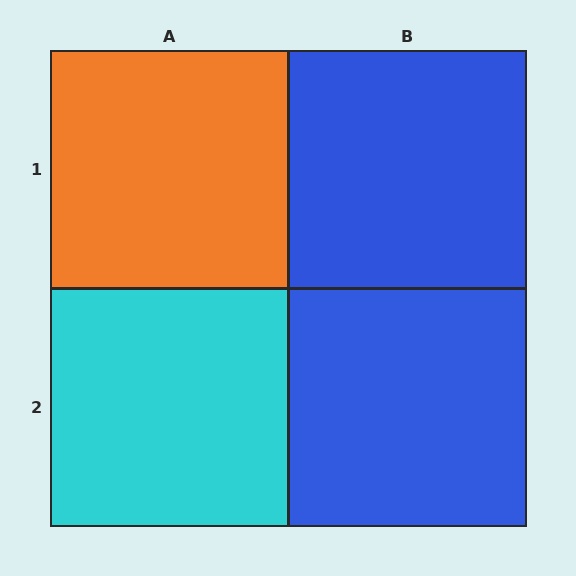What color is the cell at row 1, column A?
Orange.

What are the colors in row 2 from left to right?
Cyan, blue.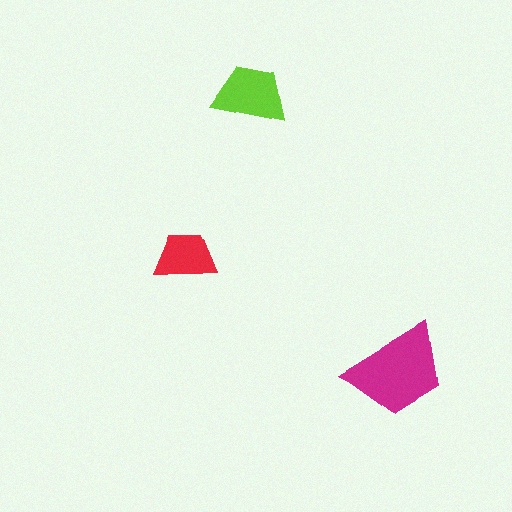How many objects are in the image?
There are 3 objects in the image.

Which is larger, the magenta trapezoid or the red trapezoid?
The magenta one.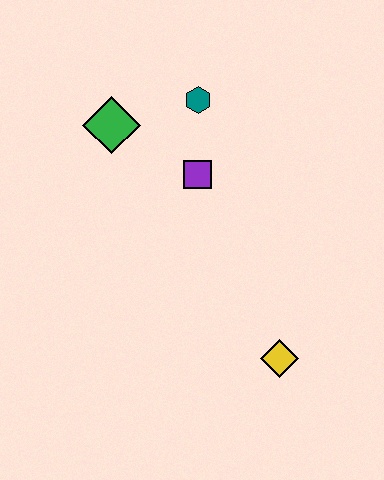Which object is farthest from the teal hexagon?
The yellow diamond is farthest from the teal hexagon.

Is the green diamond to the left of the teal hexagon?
Yes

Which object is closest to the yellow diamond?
The purple square is closest to the yellow diamond.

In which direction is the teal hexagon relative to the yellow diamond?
The teal hexagon is above the yellow diamond.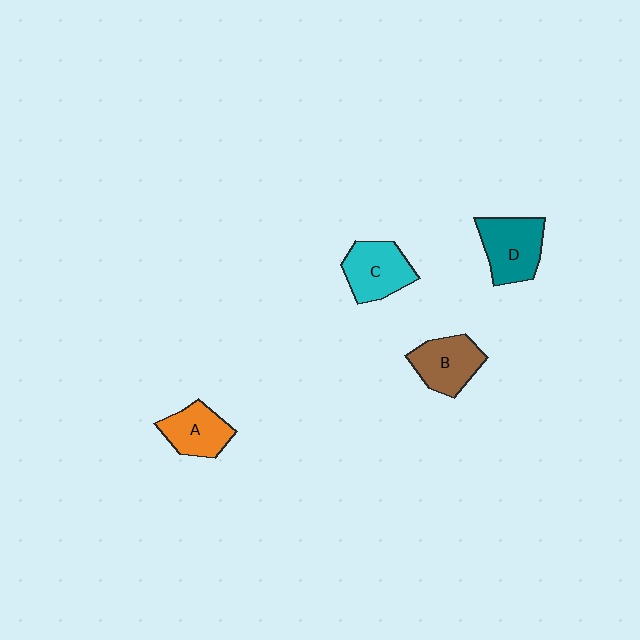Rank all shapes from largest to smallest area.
From largest to smallest: D (teal), C (cyan), B (brown), A (orange).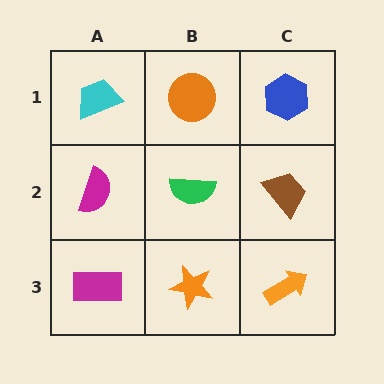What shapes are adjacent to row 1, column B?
A green semicircle (row 2, column B), a cyan trapezoid (row 1, column A), a blue hexagon (row 1, column C).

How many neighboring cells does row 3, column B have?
3.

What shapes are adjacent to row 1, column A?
A magenta semicircle (row 2, column A), an orange circle (row 1, column B).